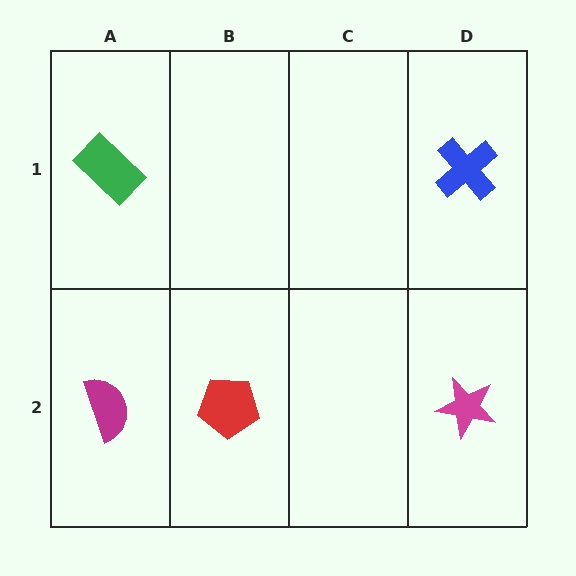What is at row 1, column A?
A green rectangle.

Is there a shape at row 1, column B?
No, that cell is empty.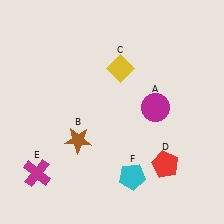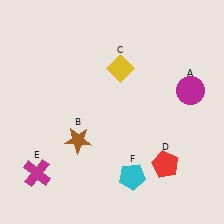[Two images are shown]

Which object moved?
The magenta circle (A) moved right.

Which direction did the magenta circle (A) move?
The magenta circle (A) moved right.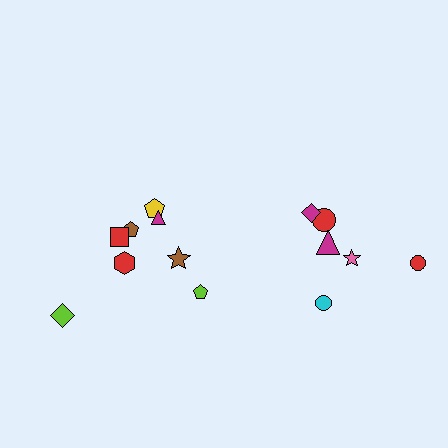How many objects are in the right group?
There are 6 objects.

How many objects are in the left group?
There are 8 objects.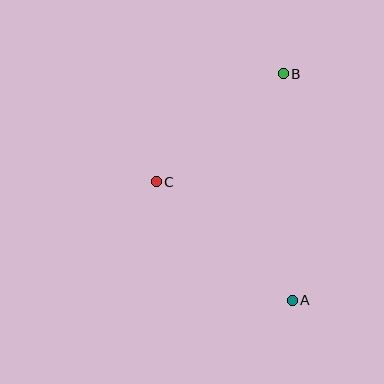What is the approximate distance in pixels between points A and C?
The distance between A and C is approximately 181 pixels.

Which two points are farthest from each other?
Points A and B are farthest from each other.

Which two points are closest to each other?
Points B and C are closest to each other.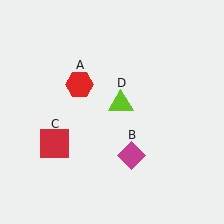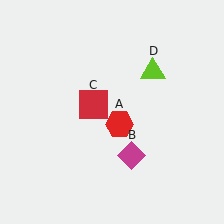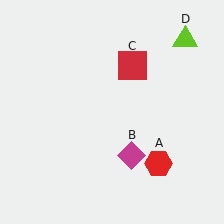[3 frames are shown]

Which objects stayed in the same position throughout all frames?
Magenta diamond (object B) remained stationary.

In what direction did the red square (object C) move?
The red square (object C) moved up and to the right.